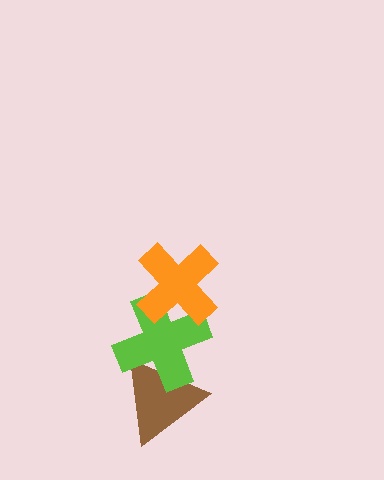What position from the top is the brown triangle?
The brown triangle is 3rd from the top.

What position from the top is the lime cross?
The lime cross is 2nd from the top.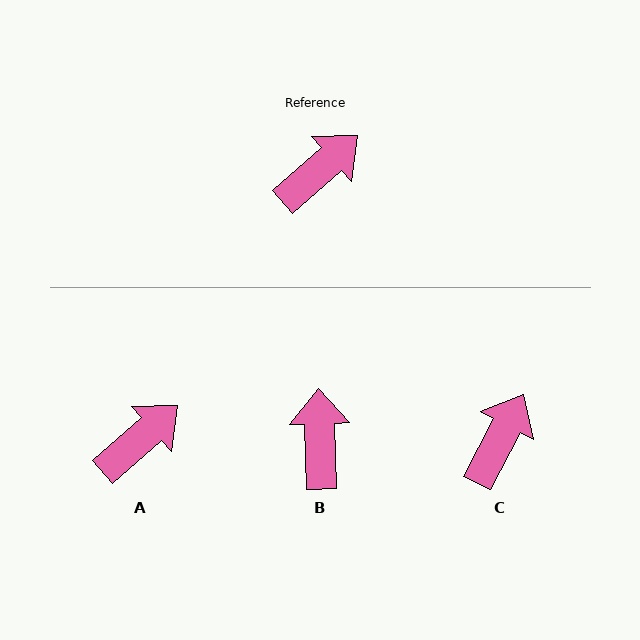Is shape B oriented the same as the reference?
No, it is off by about 50 degrees.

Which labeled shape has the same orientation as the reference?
A.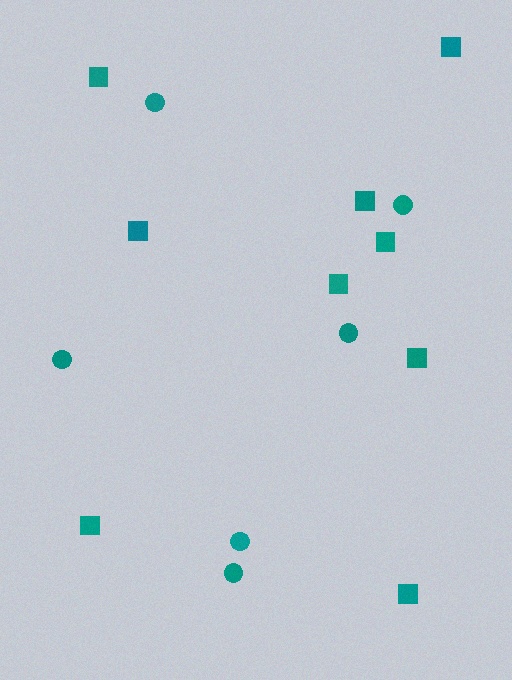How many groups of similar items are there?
There are 2 groups: one group of circles (6) and one group of squares (9).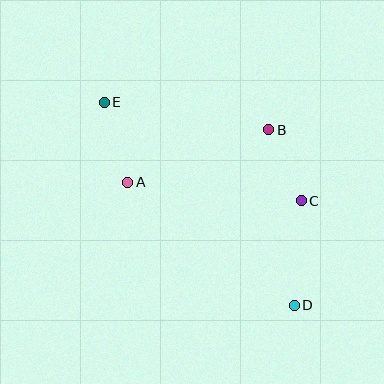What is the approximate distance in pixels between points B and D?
The distance between B and D is approximately 177 pixels.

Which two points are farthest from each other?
Points D and E are farthest from each other.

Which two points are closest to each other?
Points B and C are closest to each other.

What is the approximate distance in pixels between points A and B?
The distance between A and B is approximately 151 pixels.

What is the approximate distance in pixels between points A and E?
The distance between A and E is approximately 84 pixels.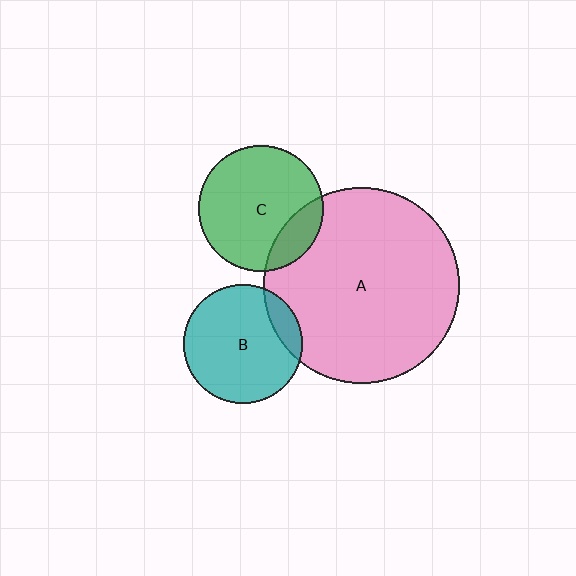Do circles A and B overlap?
Yes.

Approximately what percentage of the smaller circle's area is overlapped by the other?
Approximately 15%.